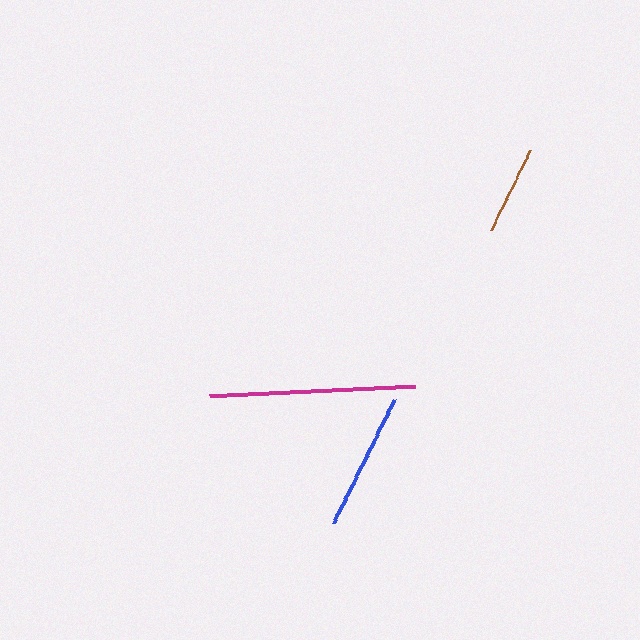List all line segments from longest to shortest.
From longest to shortest: magenta, blue, brown.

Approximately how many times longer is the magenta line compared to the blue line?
The magenta line is approximately 1.5 times the length of the blue line.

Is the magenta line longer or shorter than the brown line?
The magenta line is longer than the brown line.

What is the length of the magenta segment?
The magenta segment is approximately 206 pixels long.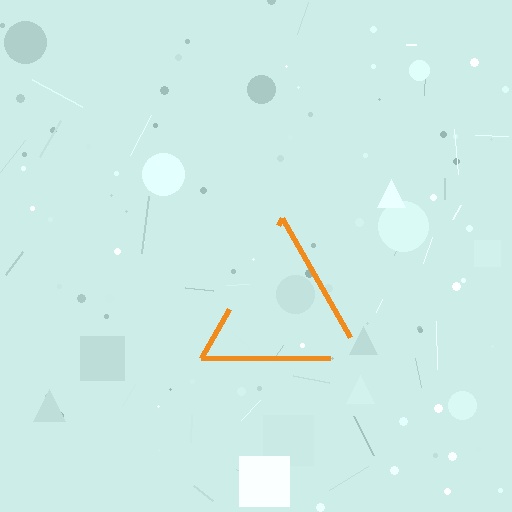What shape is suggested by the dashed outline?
The dashed outline suggests a triangle.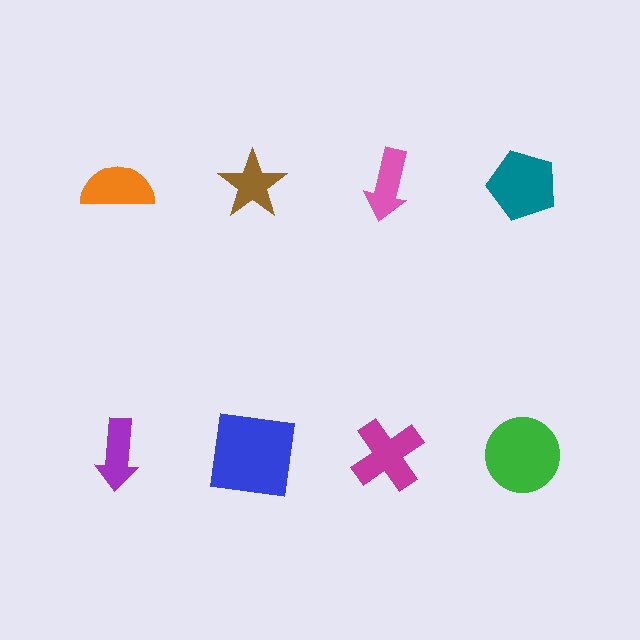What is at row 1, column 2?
A brown star.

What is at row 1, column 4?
A teal pentagon.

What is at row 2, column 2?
A blue square.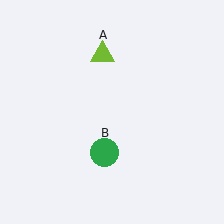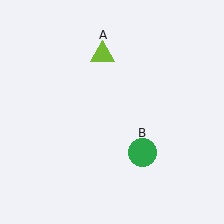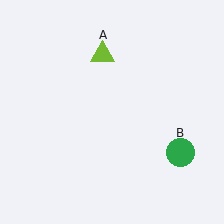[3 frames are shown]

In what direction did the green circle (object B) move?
The green circle (object B) moved right.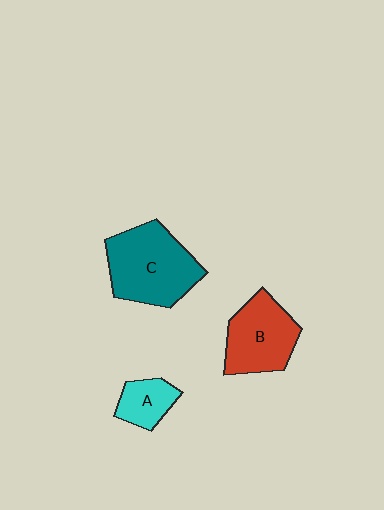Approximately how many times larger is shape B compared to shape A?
Approximately 2.0 times.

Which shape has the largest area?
Shape C (teal).